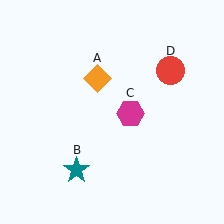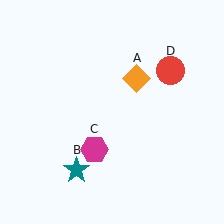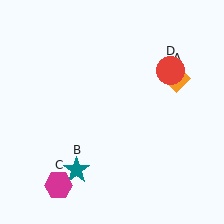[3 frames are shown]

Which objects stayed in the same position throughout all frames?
Teal star (object B) and red circle (object D) remained stationary.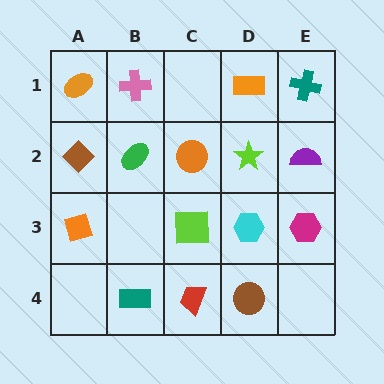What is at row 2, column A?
A brown diamond.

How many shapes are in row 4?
3 shapes.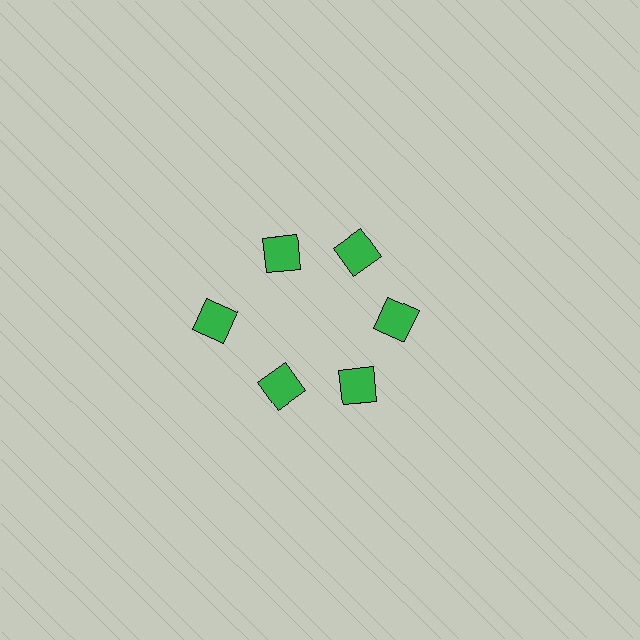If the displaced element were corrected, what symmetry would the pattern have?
It would have 6-fold rotational symmetry — the pattern would map onto itself every 60 degrees.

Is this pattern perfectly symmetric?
No. The 6 green squares are arranged in a ring, but one element near the 9 o'clock position is pushed outward from the center, breaking the 6-fold rotational symmetry.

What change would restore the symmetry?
The symmetry would be restored by moving it inward, back onto the ring so that all 6 squares sit at equal angles and equal distance from the center.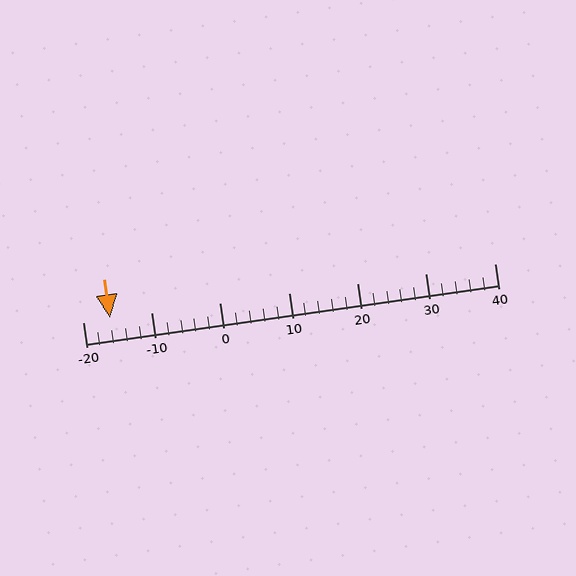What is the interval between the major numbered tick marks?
The major tick marks are spaced 10 units apart.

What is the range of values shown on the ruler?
The ruler shows values from -20 to 40.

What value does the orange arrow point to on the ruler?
The orange arrow points to approximately -16.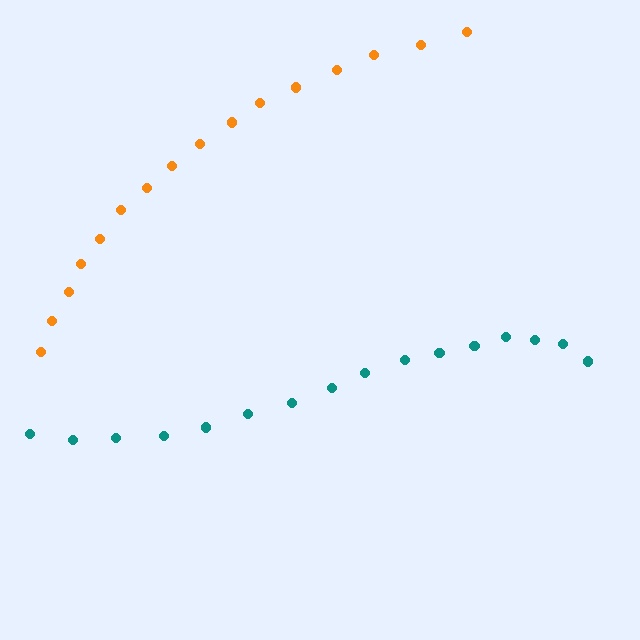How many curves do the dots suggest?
There are 2 distinct paths.